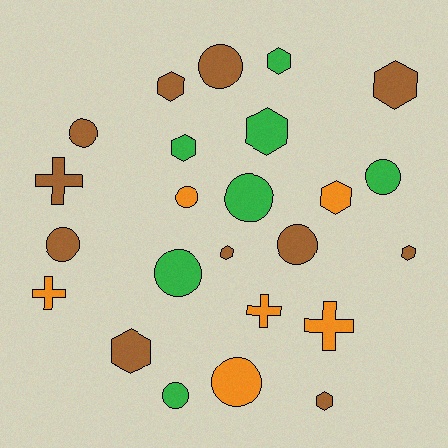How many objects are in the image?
There are 24 objects.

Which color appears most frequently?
Brown, with 11 objects.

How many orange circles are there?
There are 2 orange circles.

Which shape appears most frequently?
Hexagon, with 10 objects.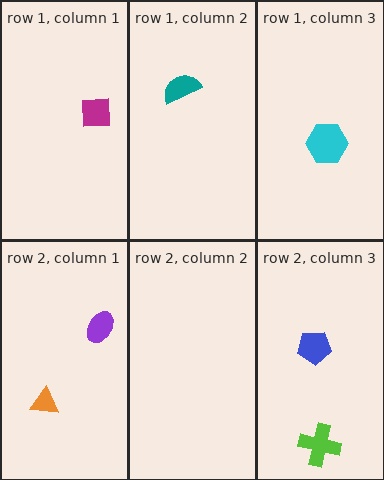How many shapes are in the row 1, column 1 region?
1.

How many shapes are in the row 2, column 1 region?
2.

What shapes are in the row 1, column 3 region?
The cyan hexagon.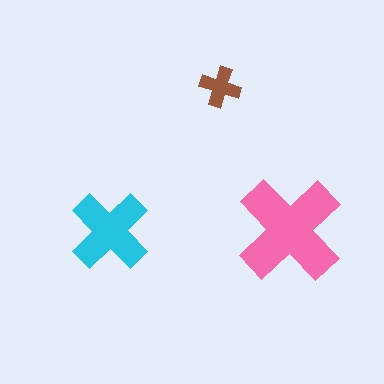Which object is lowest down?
The cyan cross is bottommost.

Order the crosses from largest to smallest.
the pink one, the cyan one, the brown one.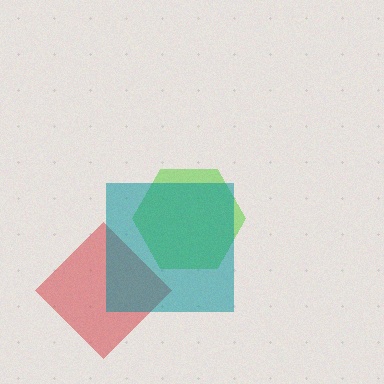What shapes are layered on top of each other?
The layered shapes are: a red diamond, a lime hexagon, a teal square.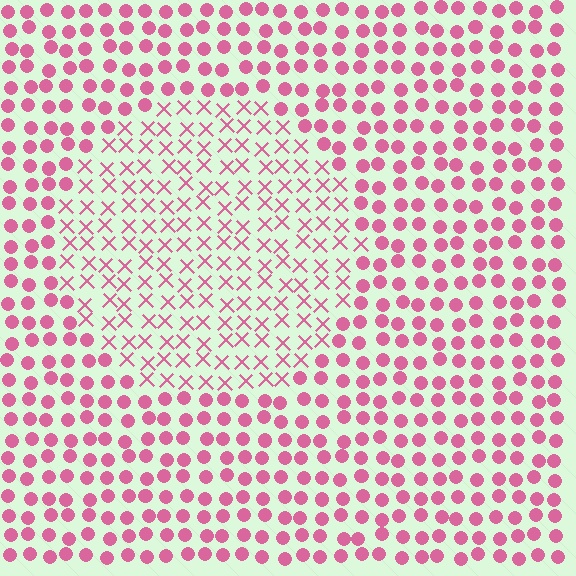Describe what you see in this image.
The image is filled with small pink elements arranged in a uniform grid. A circle-shaped region contains X marks, while the surrounding area contains circles. The boundary is defined purely by the change in element shape.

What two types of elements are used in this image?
The image uses X marks inside the circle region and circles outside it.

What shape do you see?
I see a circle.